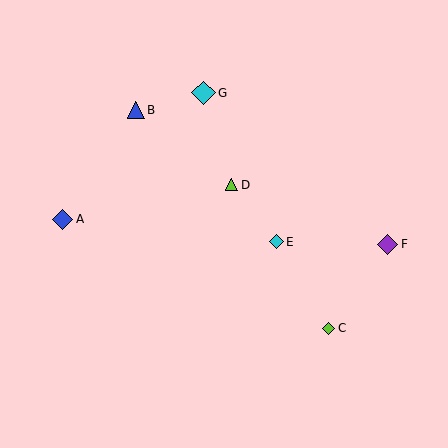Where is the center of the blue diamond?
The center of the blue diamond is at (63, 219).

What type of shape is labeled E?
Shape E is a cyan diamond.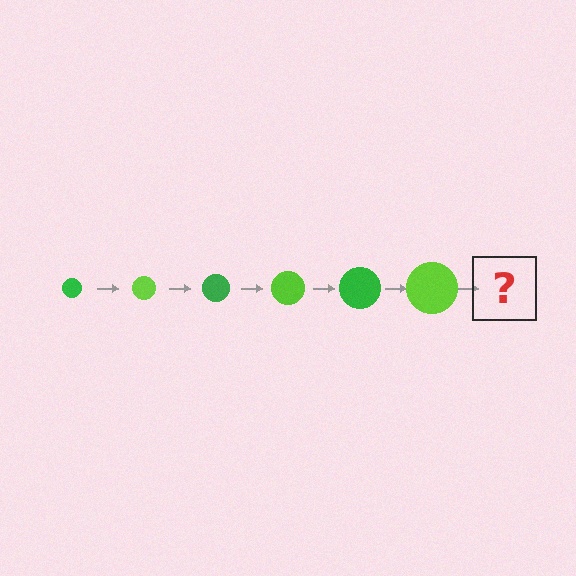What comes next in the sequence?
The next element should be a green circle, larger than the previous one.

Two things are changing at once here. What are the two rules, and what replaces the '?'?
The two rules are that the circle grows larger each step and the color cycles through green and lime. The '?' should be a green circle, larger than the previous one.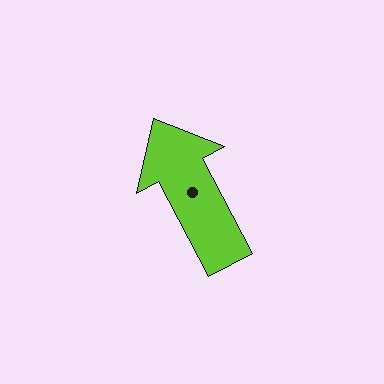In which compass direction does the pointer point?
Northwest.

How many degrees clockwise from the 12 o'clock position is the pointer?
Approximately 332 degrees.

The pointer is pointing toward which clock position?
Roughly 11 o'clock.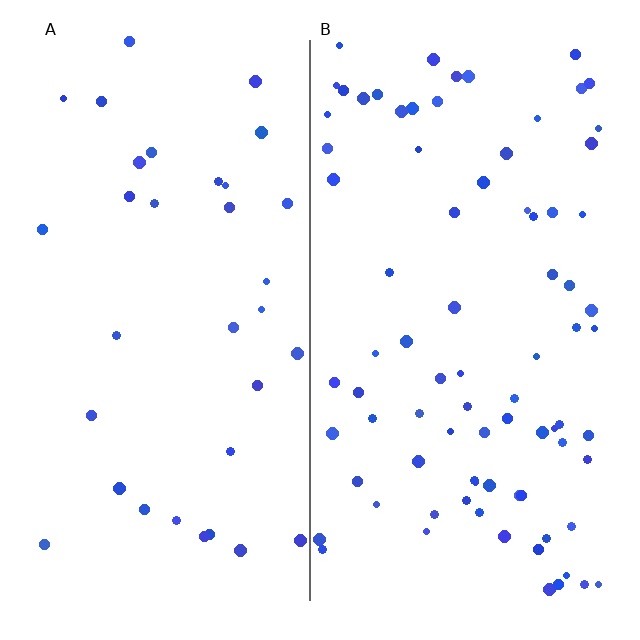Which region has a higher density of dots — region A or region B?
B (the right).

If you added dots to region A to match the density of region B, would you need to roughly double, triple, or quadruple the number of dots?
Approximately double.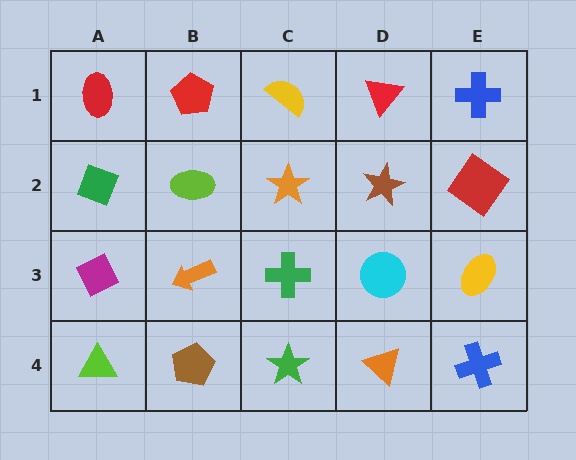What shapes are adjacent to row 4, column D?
A cyan circle (row 3, column D), a green star (row 4, column C), a blue cross (row 4, column E).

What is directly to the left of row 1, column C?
A red pentagon.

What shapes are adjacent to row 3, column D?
A brown star (row 2, column D), an orange triangle (row 4, column D), a green cross (row 3, column C), a yellow ellipse (row 3, column E).